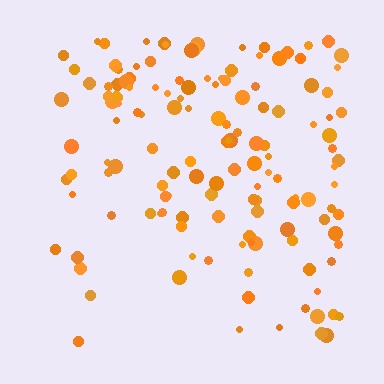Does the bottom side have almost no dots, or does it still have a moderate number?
Still a moderate number, just noticeably fewer than the top.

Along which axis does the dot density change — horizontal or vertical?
Vertical.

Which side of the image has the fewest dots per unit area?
The bottom.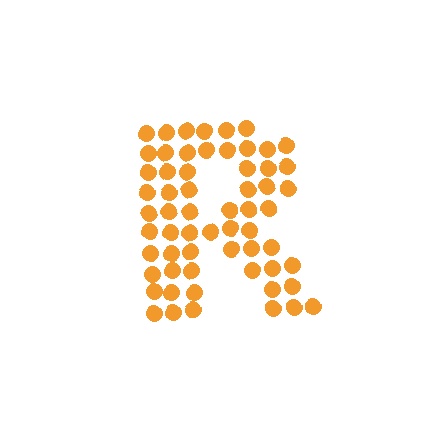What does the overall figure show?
The overall figure shows the letter R.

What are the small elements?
The small elements are circles.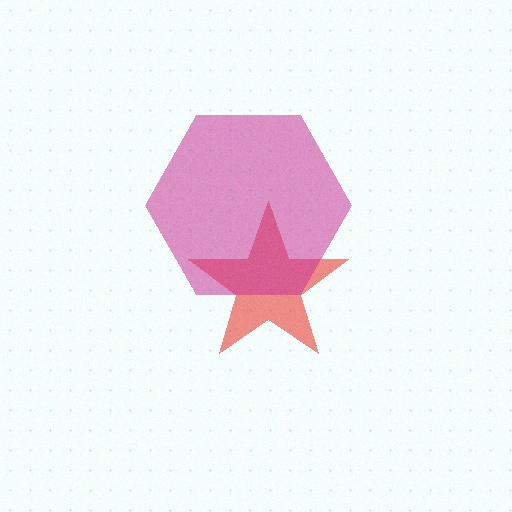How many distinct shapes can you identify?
There are 2 distinct shapes: a red star, a magenta hexagon.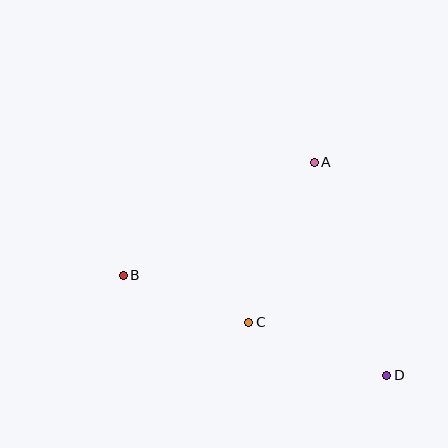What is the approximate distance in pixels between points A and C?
The distance between A and C is approximately 173 pixels.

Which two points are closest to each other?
Points B and C are closest to each other.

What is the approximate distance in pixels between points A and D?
The distance between A and D is approximately 225 pixels.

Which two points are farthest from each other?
Points B and D are farthest from each other.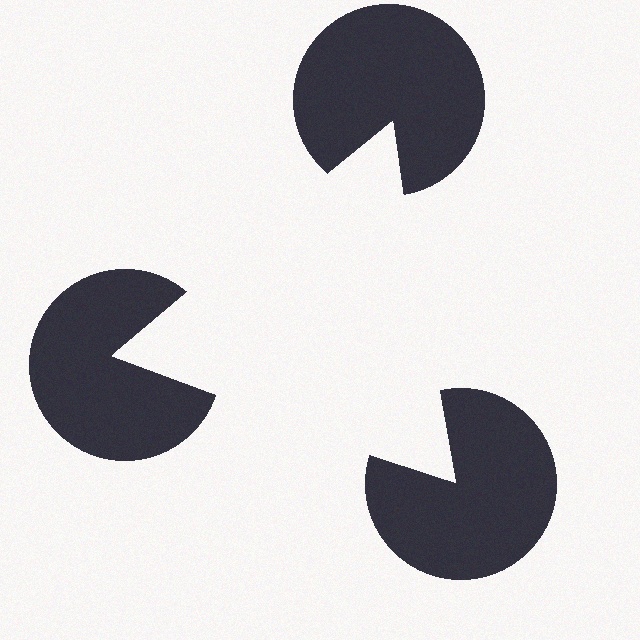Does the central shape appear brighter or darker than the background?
It typically appears slightly brighter than the background, even though no actual brightness change is drawn.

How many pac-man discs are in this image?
There are 3 — one at each vertex of the illusory triangle.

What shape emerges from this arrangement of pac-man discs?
An illusory triangle — its edges are inferred from the aligned wedge cuts in the pac-man discs, not physically drawn.